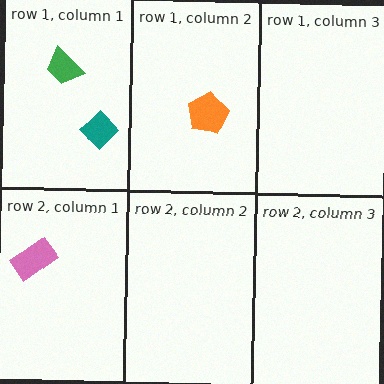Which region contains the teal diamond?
The row 1, column 1 region.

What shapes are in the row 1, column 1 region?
The green trapezoid, the teal diamond.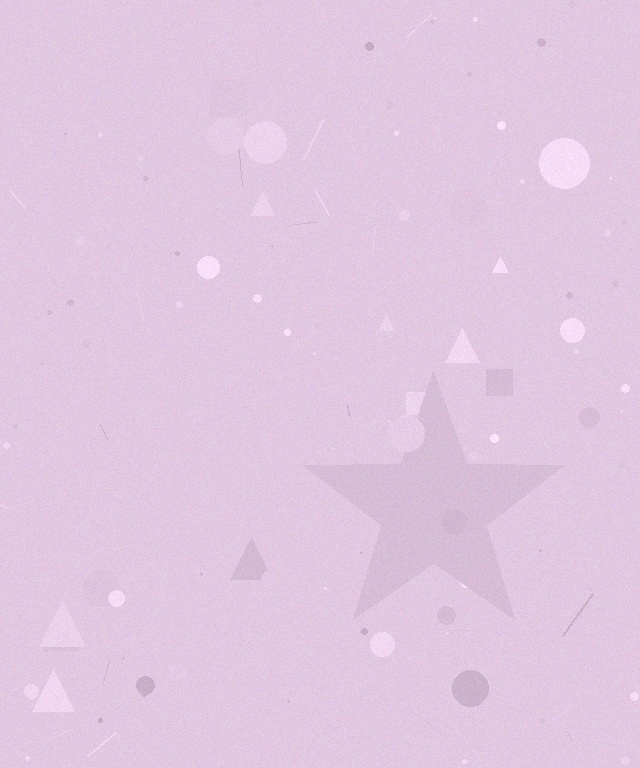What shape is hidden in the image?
A star is hidden in the image.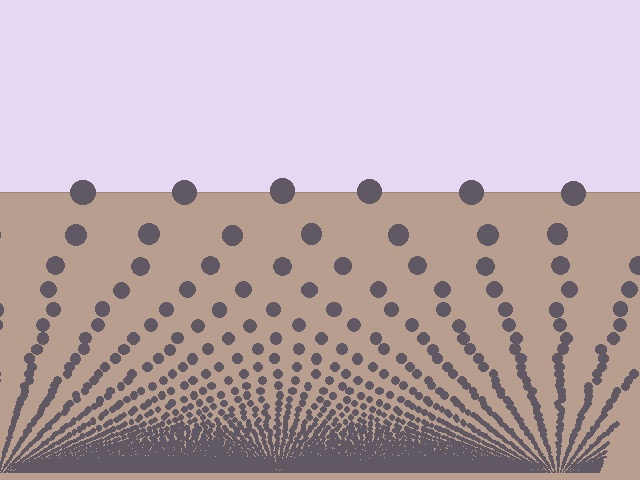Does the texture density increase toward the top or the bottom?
Density increases toward the bottom.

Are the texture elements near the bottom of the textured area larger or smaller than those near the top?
Smaller. The gradient is inverted — elements near the bottom are smaller and denser.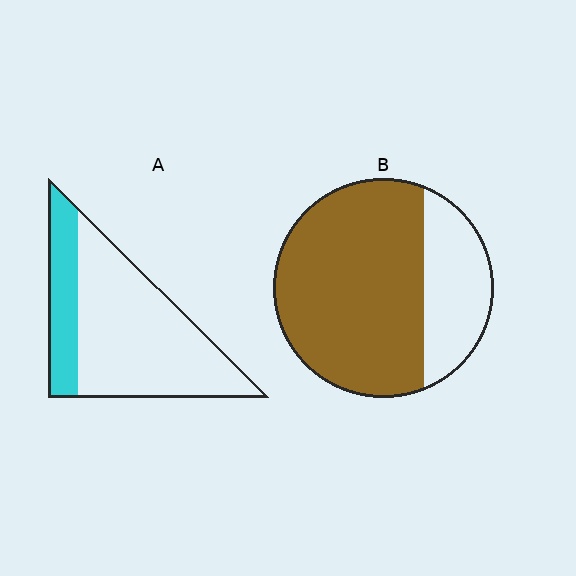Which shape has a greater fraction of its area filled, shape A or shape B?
Shape B.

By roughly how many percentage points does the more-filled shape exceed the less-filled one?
By roughly 50 percentage points (B over A).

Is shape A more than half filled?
No.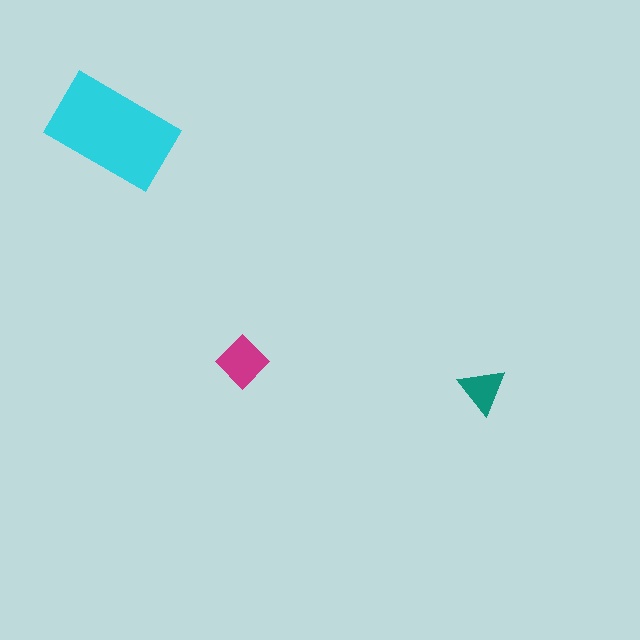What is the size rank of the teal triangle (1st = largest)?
3rd.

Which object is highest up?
The cyan rectangle is topmost.